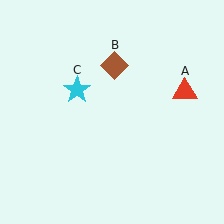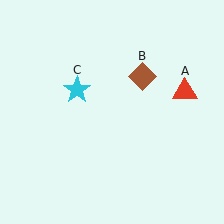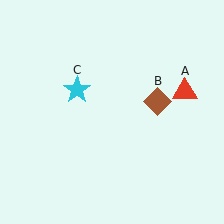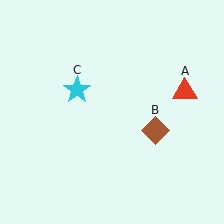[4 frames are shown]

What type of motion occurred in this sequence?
The brown diamond (object B) rotated clockwise around the center of the scene.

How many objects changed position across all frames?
1 object changed position: brown diamond (object B).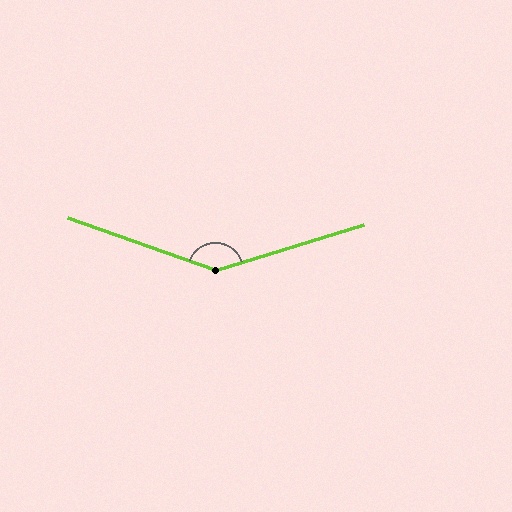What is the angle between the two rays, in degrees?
Approximately 144 degrees.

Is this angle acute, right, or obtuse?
It is obtuse.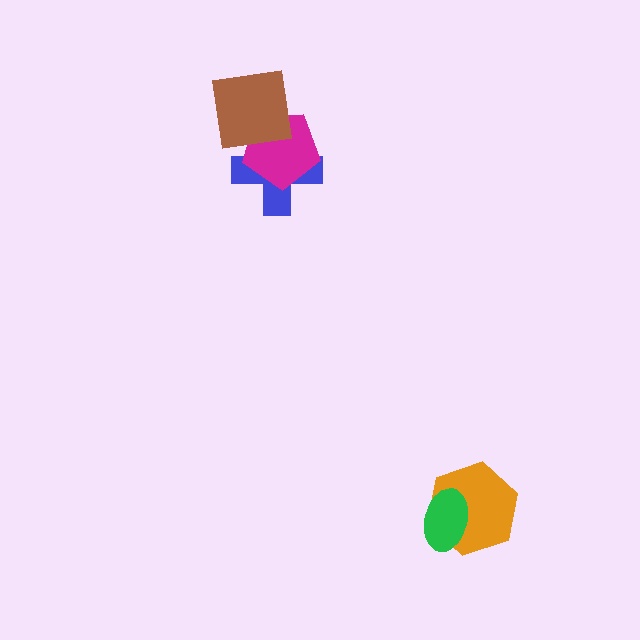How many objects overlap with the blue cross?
2 objects overlap with the blue cross.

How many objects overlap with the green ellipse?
1 object overlaps with the green ellipse.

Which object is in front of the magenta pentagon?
The brown square is in front of the magenta pentagon.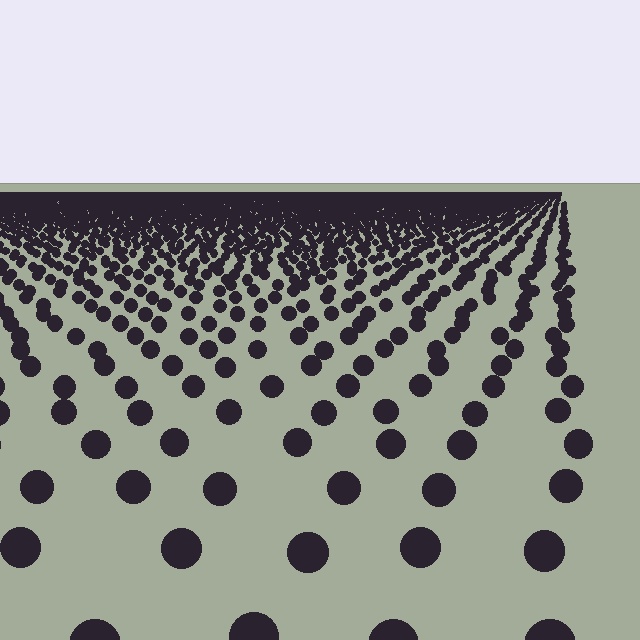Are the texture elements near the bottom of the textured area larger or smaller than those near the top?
Larger. Near the bottom, elements are closer to the viewer and appear at a bigger on-screen size.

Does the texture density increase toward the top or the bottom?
Density increases toward the top.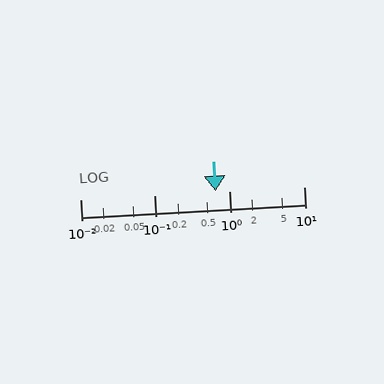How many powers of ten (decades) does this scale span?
The scale spans 3 decades, from 0.01 to 10.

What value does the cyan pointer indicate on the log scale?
The pointer indicates approximately 0.66.